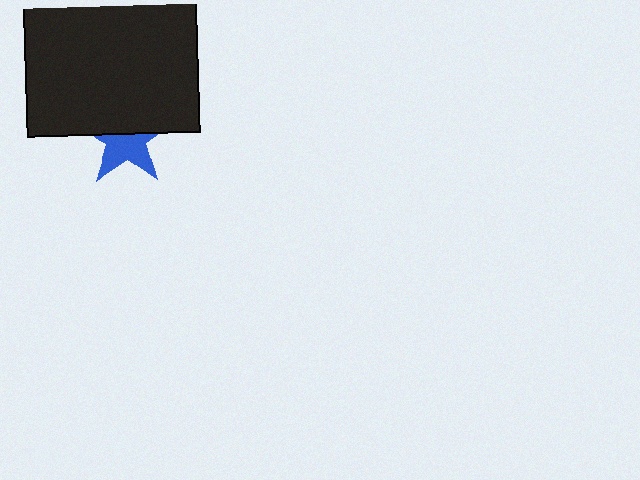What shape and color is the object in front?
The object in front is a black rectangle.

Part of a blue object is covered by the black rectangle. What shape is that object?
It is a star.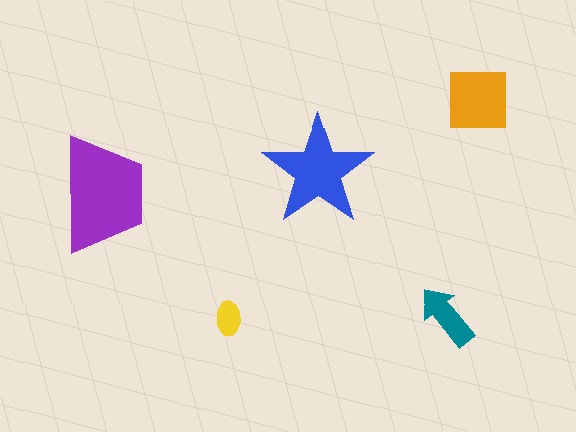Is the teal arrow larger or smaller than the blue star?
Smaller.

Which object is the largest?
The purple trapezoid.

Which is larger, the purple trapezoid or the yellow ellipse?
The purple trapezoid.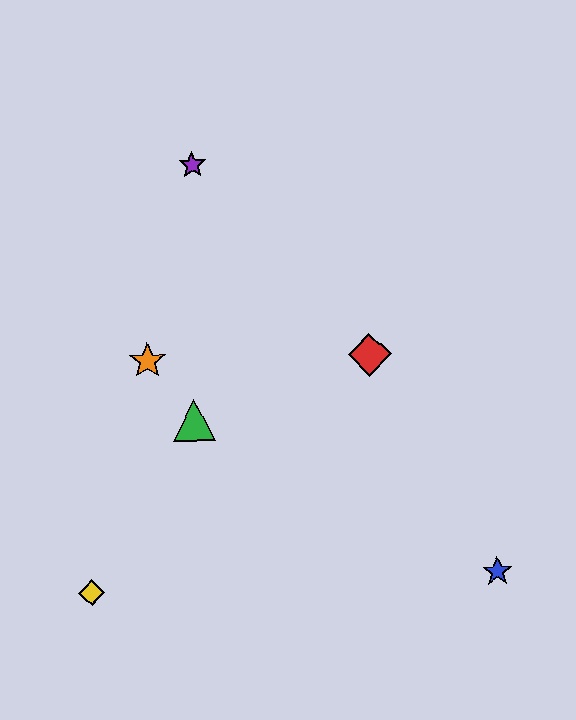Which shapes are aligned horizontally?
The red diamond, the orange star are aligned horizontally.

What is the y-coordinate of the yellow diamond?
The yellow diamond is at y≈593.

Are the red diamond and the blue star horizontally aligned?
No, the red diamond is at y≈355 and the blue star is at y≈572.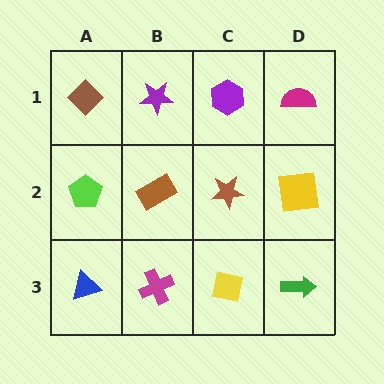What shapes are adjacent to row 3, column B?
A brown rectangle (row 2, column B), a blue triangle (row 3, column A), a yellow square (row 3, column C).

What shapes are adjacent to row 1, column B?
A brown rectangle (row 2, column B), a brown diamond (row 1, column A), a purple hexagon (row 1, column C).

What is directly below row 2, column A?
A blue triangle.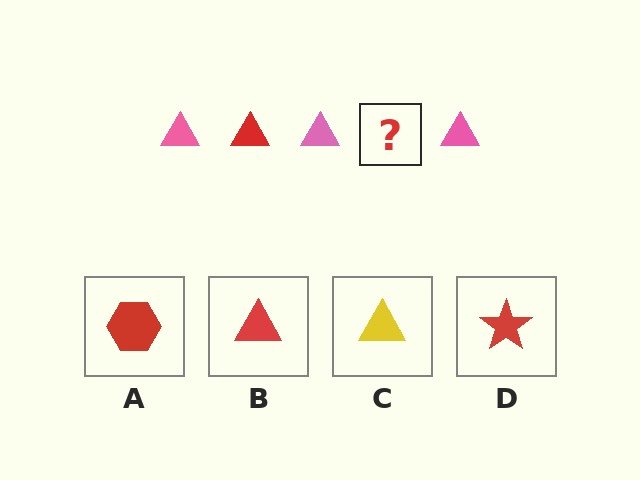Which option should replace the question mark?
Option B.